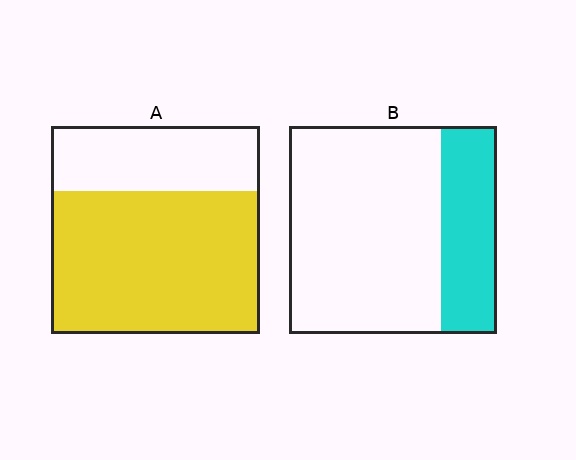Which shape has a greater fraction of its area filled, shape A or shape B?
Shape A.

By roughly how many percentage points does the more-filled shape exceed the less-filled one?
By roughly 40 percentage points (A over B).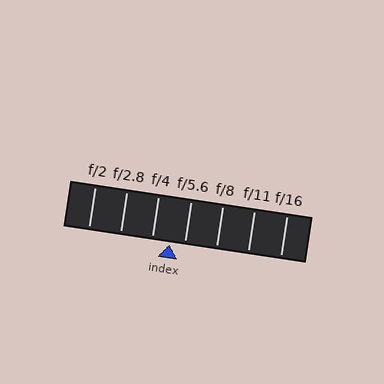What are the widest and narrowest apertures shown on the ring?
The widest aperture shown is f/2 and the narrowest is f/16.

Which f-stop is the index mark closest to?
The index mark is closest to f/5.6.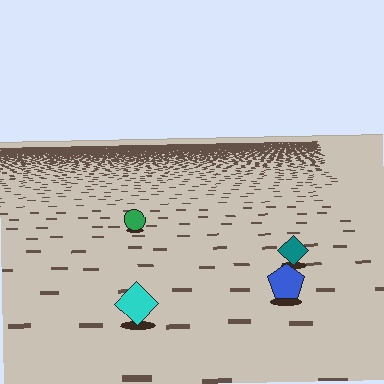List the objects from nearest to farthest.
From nearest to farthest: the cyan diamond, the blue pentagon, the teal diamond, the green circle.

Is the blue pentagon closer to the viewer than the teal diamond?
Yes. The blue pentagon is closer — you can tell from the texture gradient: the ground texture is coarser near it.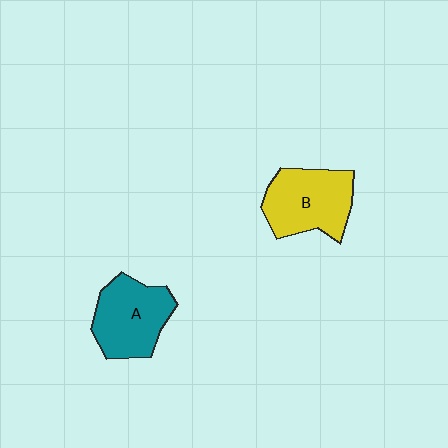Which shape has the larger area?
Shape B (yellow).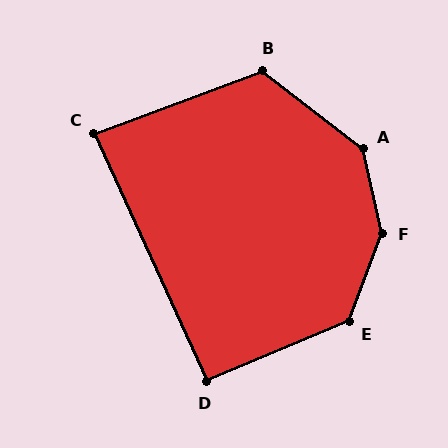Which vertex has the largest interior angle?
F, at approximately 147 degrees.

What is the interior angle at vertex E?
Approximately 134 degrees (obtuse).